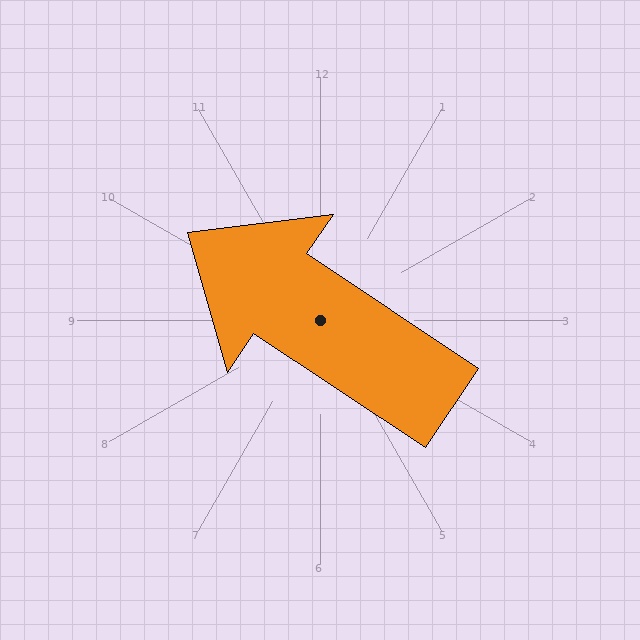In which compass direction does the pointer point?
Northwest.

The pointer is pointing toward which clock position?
Roughly 10 o'clock.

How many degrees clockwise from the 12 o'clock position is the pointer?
Approximately 304 degrees.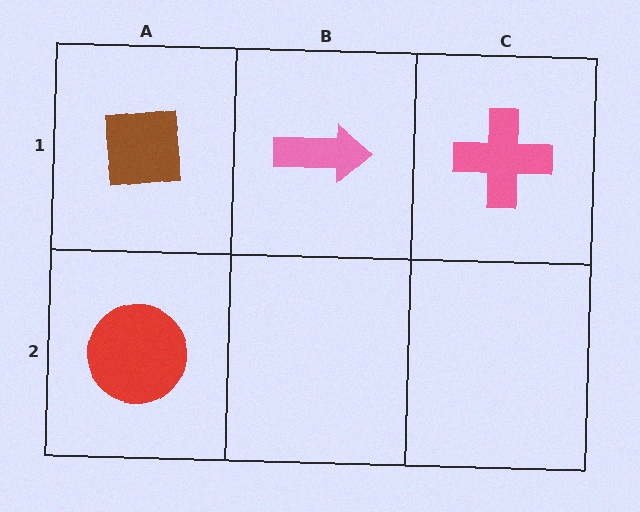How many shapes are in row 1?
3 shapes.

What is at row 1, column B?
A pink arrow.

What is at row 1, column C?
A pink cross.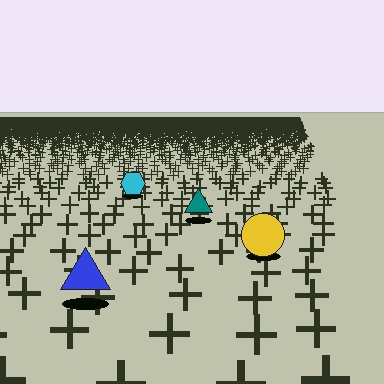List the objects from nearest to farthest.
From nearest to farthest: the blue triangle, the yellow circle, the teal triangle, the cyan hexagon.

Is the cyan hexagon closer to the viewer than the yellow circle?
No. The yellow circle is closer — you can tell from the texture gradient: the ground texture is coarser near it.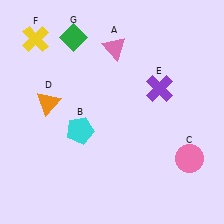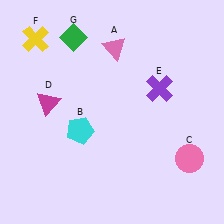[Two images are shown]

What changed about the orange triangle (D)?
In Image 1, D is orange. In Image 2, it changed to magenta.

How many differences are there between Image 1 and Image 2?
There is 1 difference between the two images.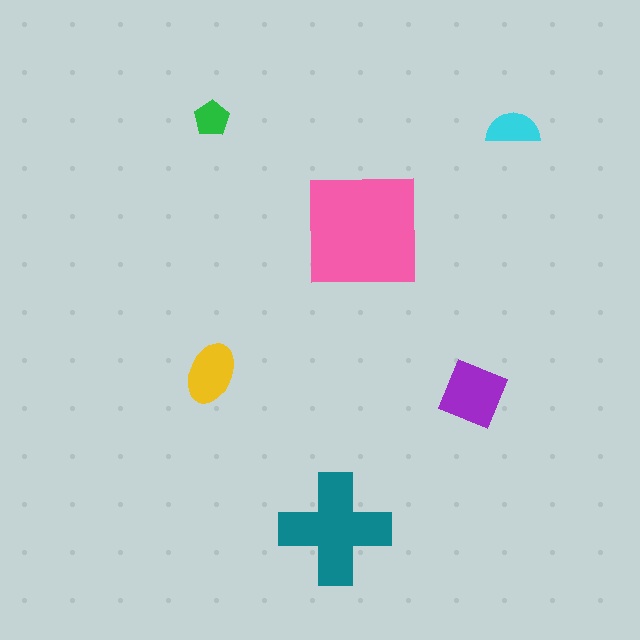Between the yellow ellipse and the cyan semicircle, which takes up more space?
The yellow ellipse.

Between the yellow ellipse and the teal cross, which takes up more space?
The teal cross.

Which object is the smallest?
The green pentagon.